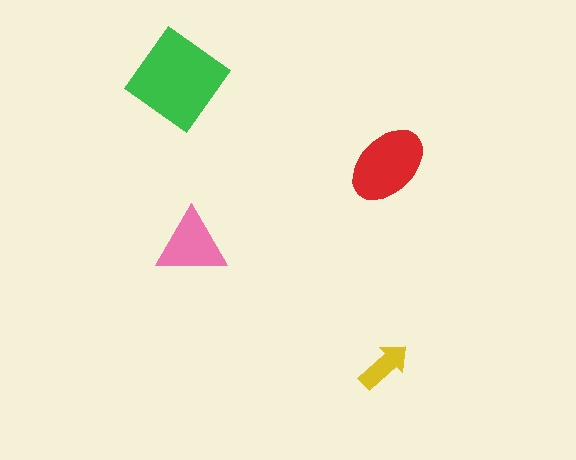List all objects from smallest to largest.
The yellow arrow, the pink triangle, the red ellipse, the green diamond.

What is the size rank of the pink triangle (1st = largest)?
3rd.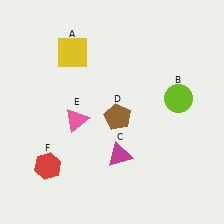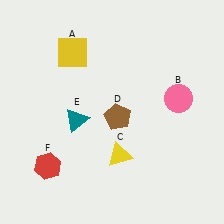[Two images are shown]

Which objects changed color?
B changed from lime to pink. C changed from magenta to yellow. E changed from pink to teal.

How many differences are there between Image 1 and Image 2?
There are 3 differences between the two images.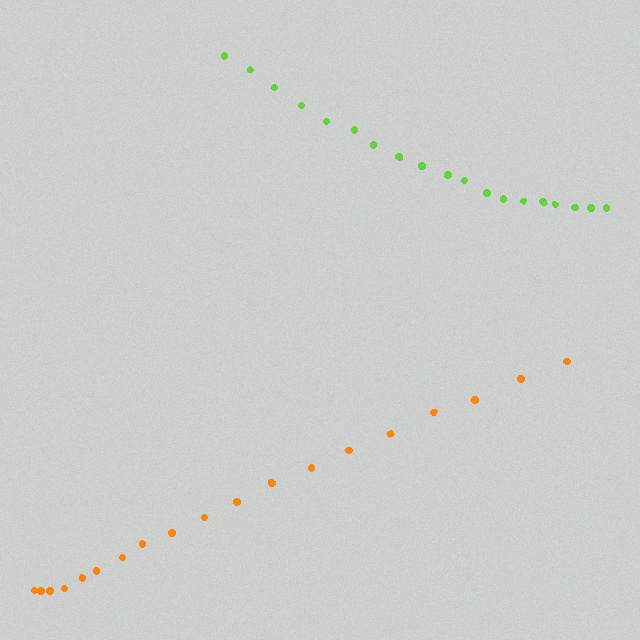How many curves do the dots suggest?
There are 2 distinct paths.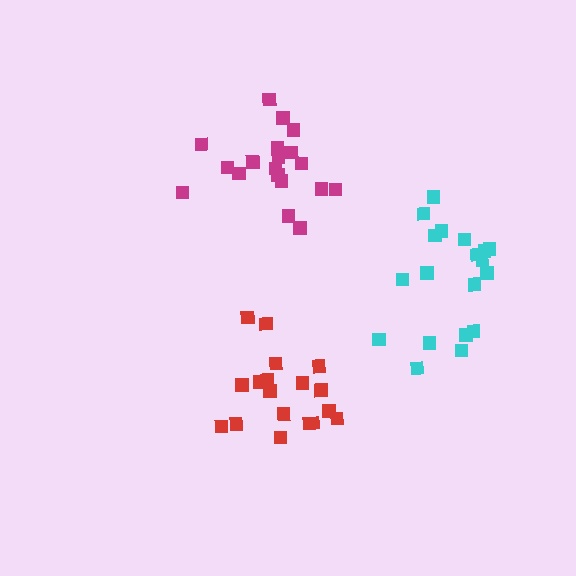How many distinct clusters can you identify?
There are 3 distinct clusters.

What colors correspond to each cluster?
The clusters are colored: cyan, magenta, red.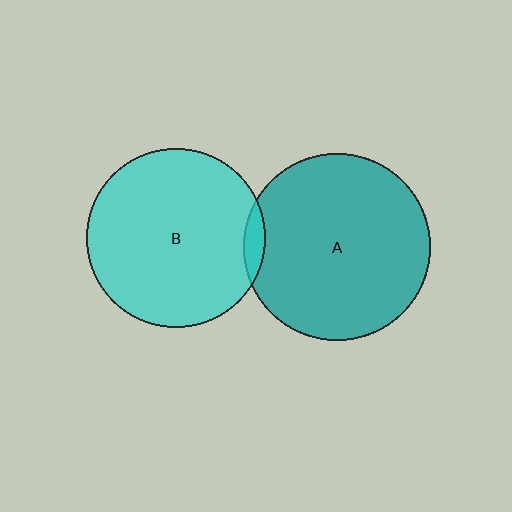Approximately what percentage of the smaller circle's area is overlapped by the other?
Approximately 5%.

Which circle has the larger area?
Circle A (teal).